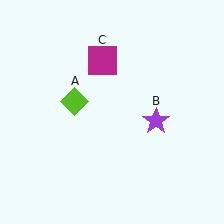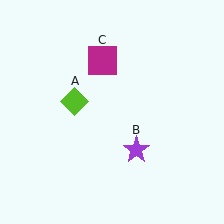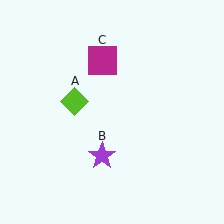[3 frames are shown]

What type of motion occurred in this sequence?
The purple star (object B) rotated clockwise around the center of the scene.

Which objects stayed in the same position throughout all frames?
Lime diamond (object A) and magenta square (object C) remained stationary.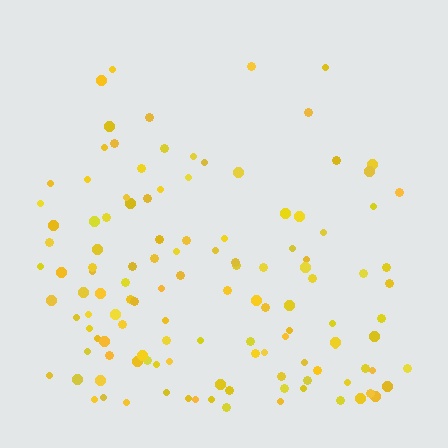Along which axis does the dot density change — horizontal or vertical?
Vertical.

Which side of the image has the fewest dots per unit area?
The top.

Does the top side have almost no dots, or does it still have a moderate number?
Still a moderate number, just noticeably fewer than the bottom.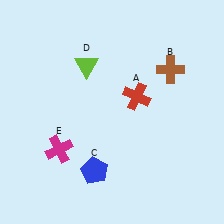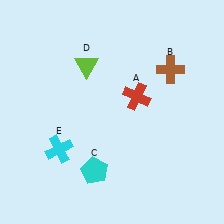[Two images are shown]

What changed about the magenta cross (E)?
In Image 1, E is magenta. In Image 2, it changed to cyan.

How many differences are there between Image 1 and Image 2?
There are 2 differences between the two images.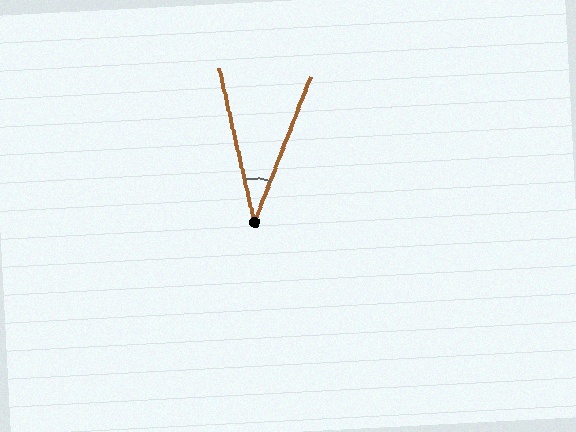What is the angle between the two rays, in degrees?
Approximately 34 degrees.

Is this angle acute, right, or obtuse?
It is acute.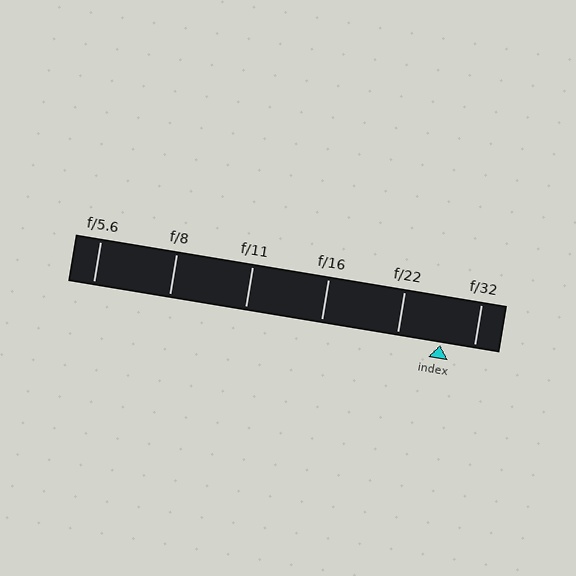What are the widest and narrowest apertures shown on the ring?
The widest aperture shown is f/5.6 and the narrowest is f/32.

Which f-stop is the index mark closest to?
The index mark is closest to f/32.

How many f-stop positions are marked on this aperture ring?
There are 6 f-stop positions marked.